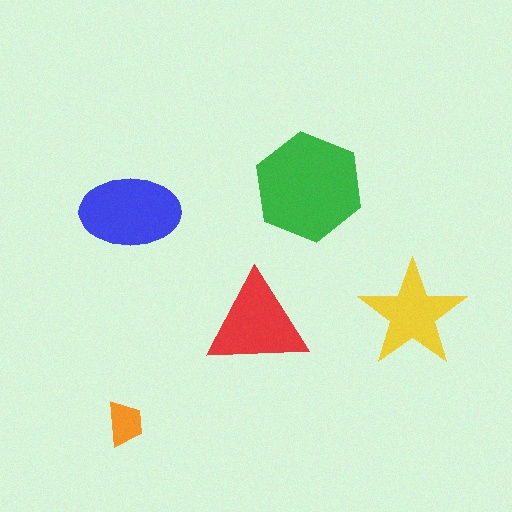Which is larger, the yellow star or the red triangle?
The red triangle.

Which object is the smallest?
The orange trapezoid.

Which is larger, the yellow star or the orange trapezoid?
The yellow star.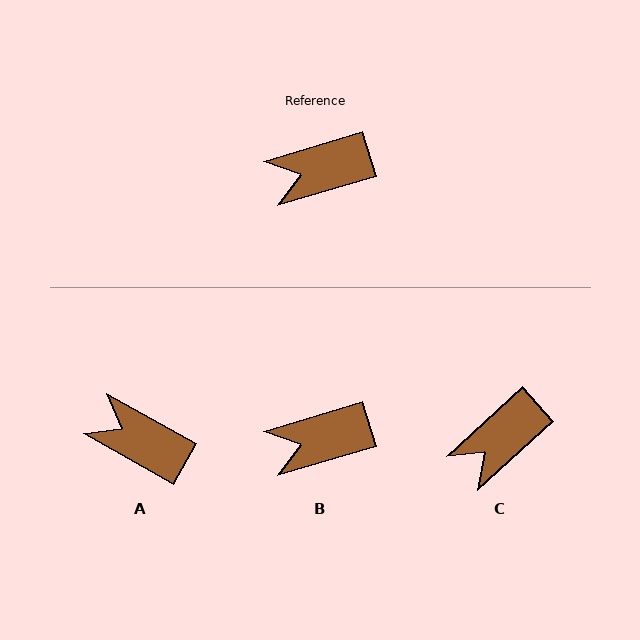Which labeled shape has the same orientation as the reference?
B.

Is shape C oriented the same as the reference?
No, it is off by about 26 degrees.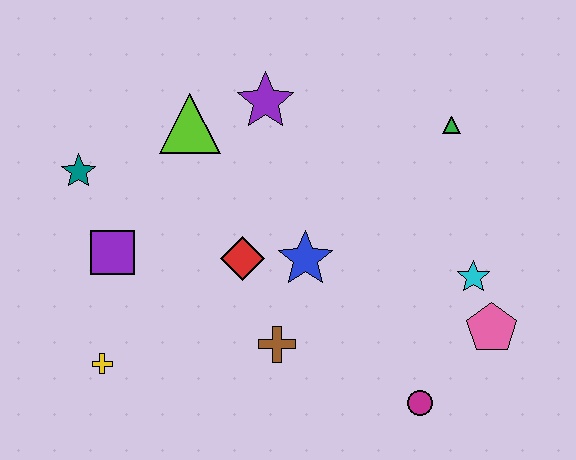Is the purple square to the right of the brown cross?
No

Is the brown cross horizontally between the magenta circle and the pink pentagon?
No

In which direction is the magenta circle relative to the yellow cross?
The magenta circle is to the right of the yellow cross.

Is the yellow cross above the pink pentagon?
No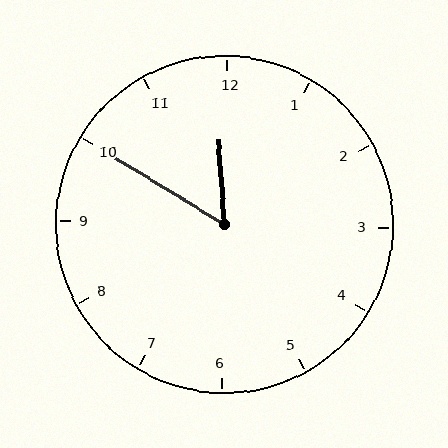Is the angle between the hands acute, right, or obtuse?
It is acute.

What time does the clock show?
11:50.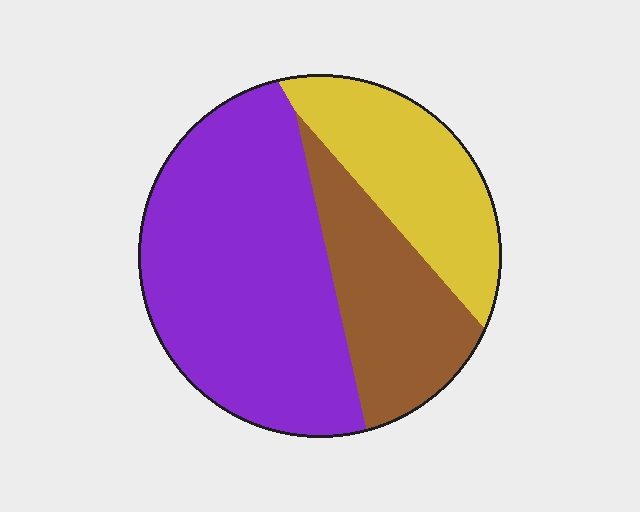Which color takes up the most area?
Purple, at roughly 50%.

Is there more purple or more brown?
Purple.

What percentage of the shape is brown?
Brown covers around 25% of the shape.